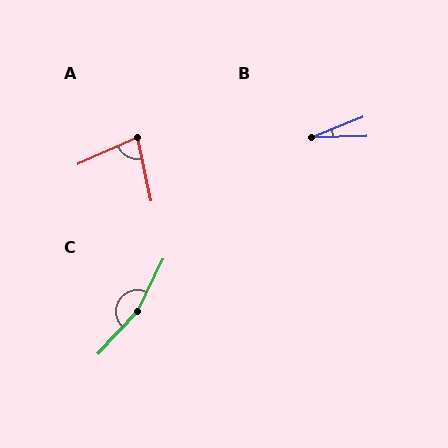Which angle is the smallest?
B, at approximately 20 degrees.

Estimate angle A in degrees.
Approximately 78 degrees.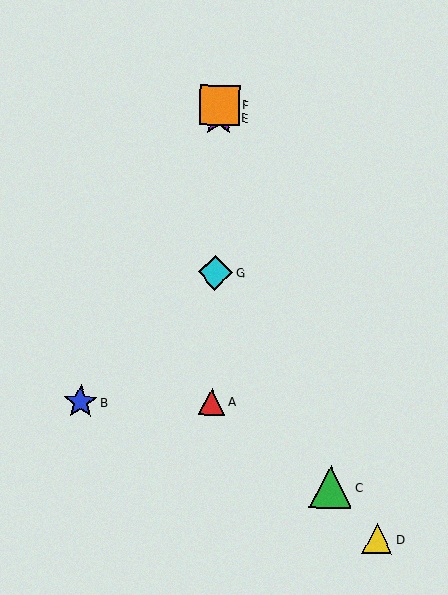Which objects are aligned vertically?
Objects A, E, F, G are aligned vertically.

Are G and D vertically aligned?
No, G is at x≈215 and D is at x≈377.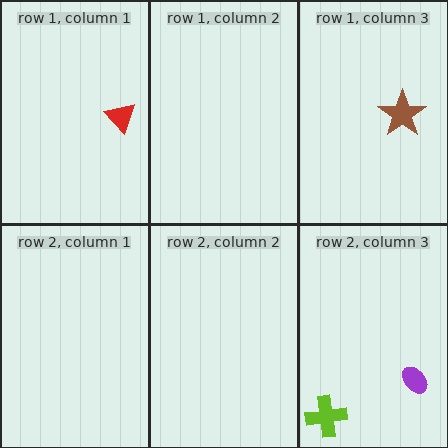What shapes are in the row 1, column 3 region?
The brown star.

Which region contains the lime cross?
The row 2, column 3 region.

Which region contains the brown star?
The row 1, column 3 region.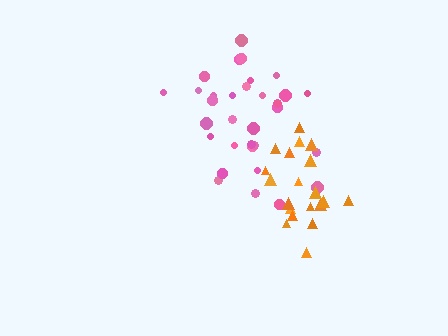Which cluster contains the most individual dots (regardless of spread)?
Pink (32).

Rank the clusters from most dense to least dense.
orange, pink.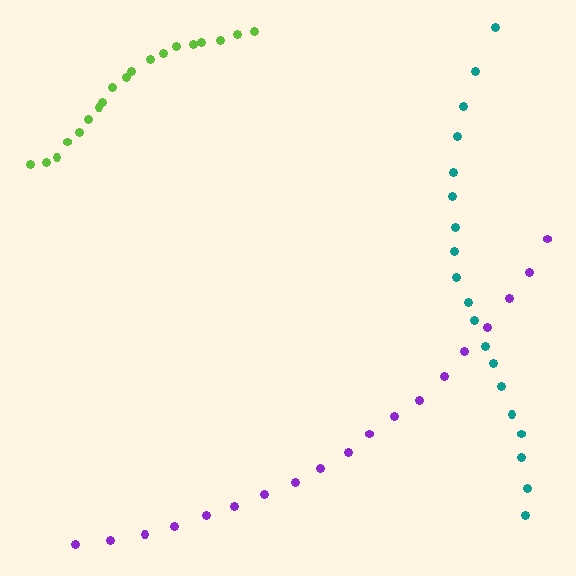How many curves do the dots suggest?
There are 3 distinct paths.